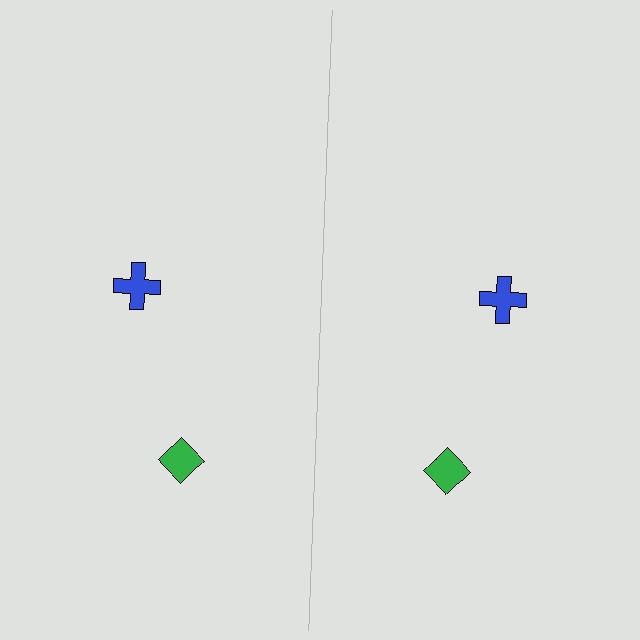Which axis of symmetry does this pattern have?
The pattern has a vertical axis of symmetry running through the center of the image.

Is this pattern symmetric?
Yes, this pattern has bilateral (reflection) symmetry.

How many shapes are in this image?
There are 4 shapes in this image.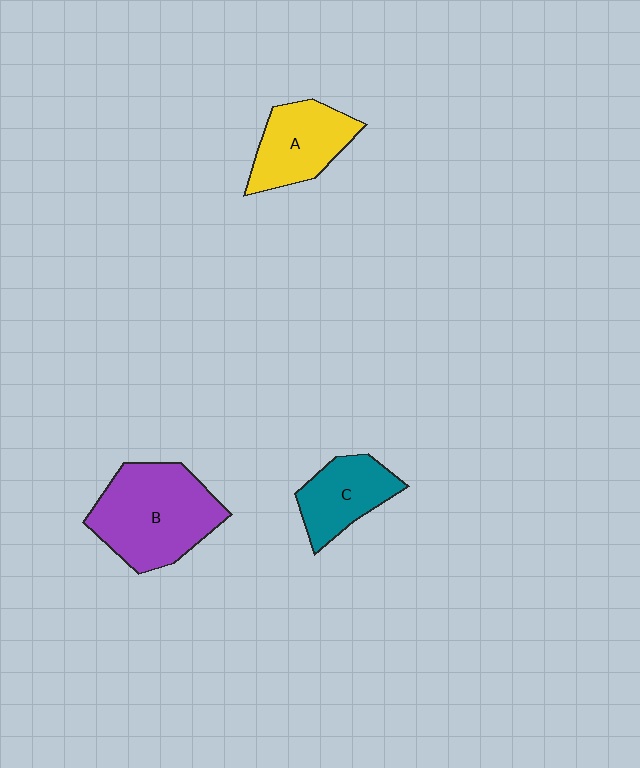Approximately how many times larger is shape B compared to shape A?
Approximately 1.5 times.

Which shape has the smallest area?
Shape C (teal).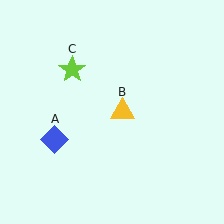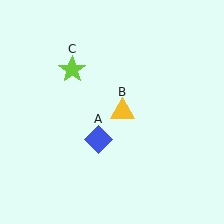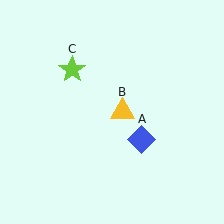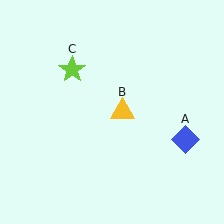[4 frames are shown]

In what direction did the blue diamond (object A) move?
The blue diamond (object A) moved right.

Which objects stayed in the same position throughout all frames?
Yellow triangle (object B) and lime star (object C) remained stationary.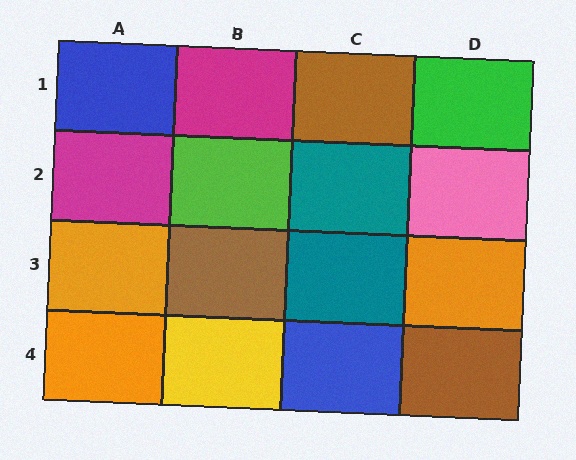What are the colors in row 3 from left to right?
Orange, brown, teal, orange.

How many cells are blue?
2 cells are blue.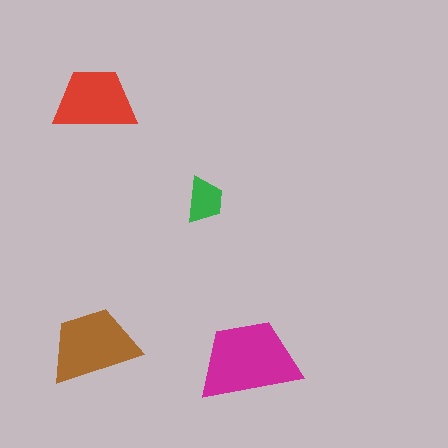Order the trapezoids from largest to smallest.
the magenta one, the brown one, the red one, the green one.